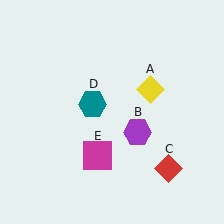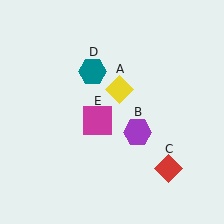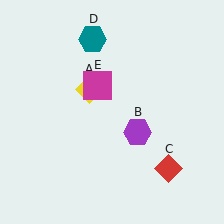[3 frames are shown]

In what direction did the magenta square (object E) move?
The magenta square (object E) moved up.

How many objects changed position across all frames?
3 objects changed position: yellow diamond (object A), teal hexagon (object D), magenta square (object E).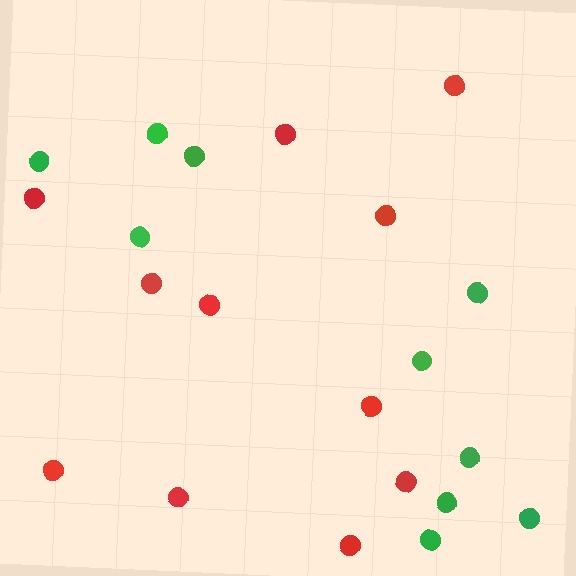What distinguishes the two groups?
There are 2 groups: one group of green circles (10) and one group of red circles (11).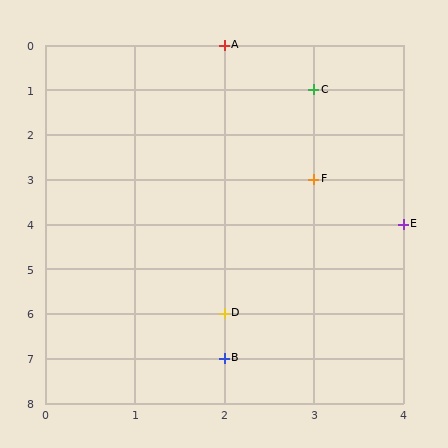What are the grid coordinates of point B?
Point B is at grid coordinates (2, 7).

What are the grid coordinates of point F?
Point F is at grid coordinates (3, 3).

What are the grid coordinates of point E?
Point E is at grid coordinates (4, 4).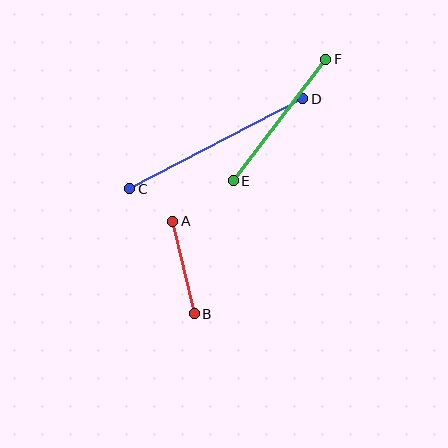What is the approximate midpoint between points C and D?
The midpoint is at approximately (216, 144) pixels.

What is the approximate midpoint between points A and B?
The midpoint is at approximately (183, 267) pixels.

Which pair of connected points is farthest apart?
Points C and D are farthest apart.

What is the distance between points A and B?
The distance is approximately 95 pixels.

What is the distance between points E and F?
The distance is approximately 152 pixels.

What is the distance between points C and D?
The distance is approximately 195 pixels.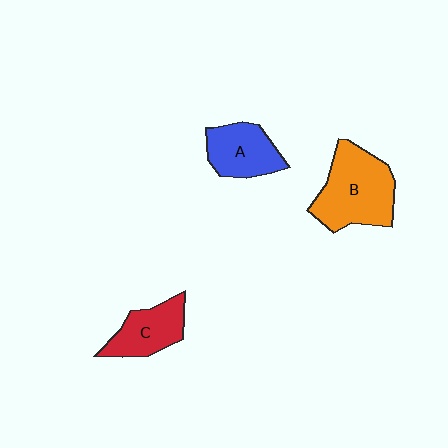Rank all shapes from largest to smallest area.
From largest to smallest: B (orange), A (blue), C (red).